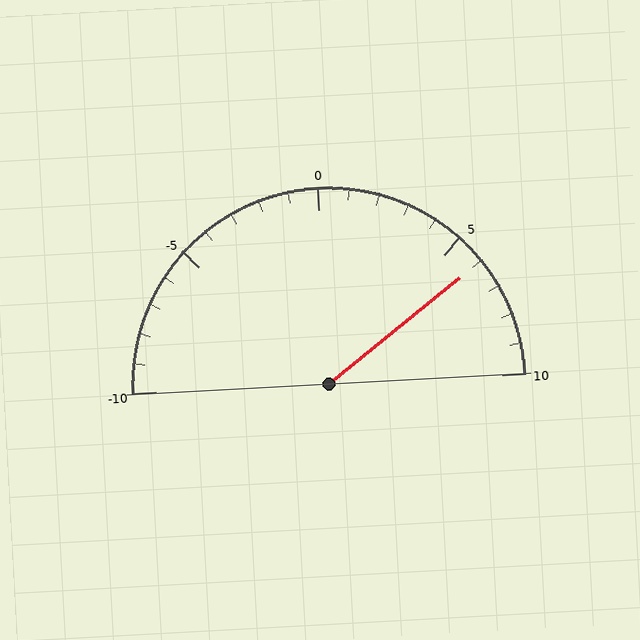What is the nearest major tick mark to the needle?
The nearest major tick mark is 5.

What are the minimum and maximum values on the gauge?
The gauge ranges from -10 to 10.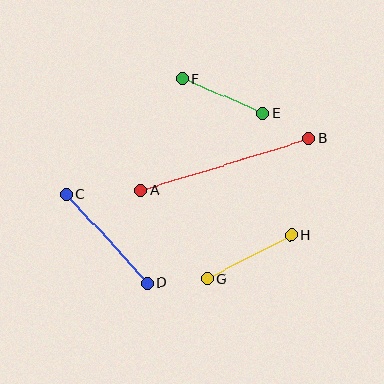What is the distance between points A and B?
The distance is approximately 176 pixels.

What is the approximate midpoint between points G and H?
The midpoint is at approximately (249, 257) pixels.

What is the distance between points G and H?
The distance is approximately 94 pixels.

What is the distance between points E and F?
The distance is approximately 87 pixels.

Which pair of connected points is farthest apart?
Points A and B are farthest apart.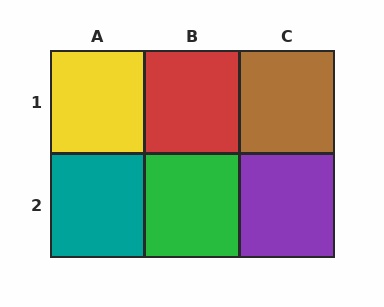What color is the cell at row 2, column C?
Purple.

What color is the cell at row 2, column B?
Green.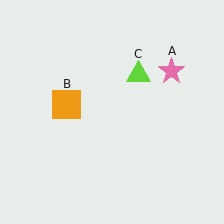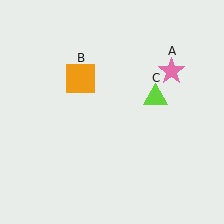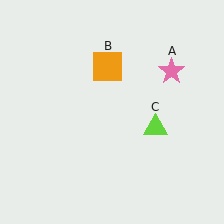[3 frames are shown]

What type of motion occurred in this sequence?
The orange square (object B), lime triangle (object C) rotated clockwise around the center of the scene.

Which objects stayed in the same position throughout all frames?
Pink star (object A) remained stationary.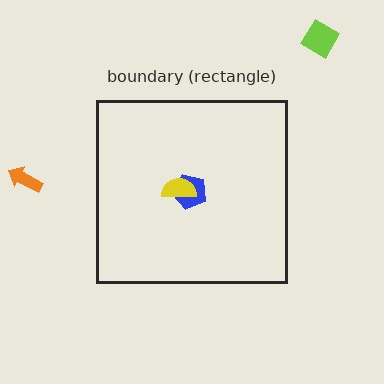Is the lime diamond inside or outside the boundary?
Outside.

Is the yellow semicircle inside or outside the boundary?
Inside.